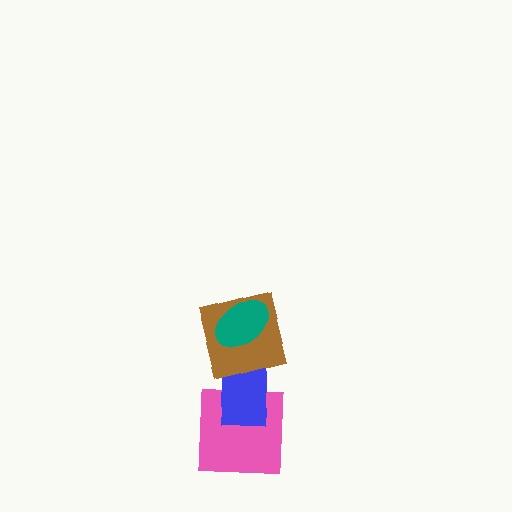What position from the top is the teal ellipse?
The teal ellipse is 1st from the top.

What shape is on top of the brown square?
The teal ellipse is on top of the brown square.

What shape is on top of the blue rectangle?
The brown square is on top of the blue rectangle.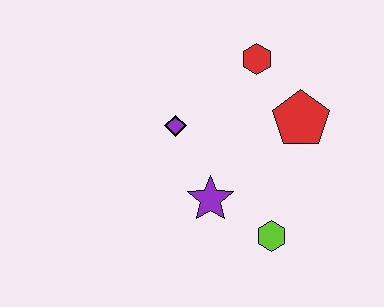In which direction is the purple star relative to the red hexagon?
The purple star is below the red hexagon.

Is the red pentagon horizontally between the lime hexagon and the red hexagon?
No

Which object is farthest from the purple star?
The red hexagon is farthest from the purple star.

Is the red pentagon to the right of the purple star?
Yes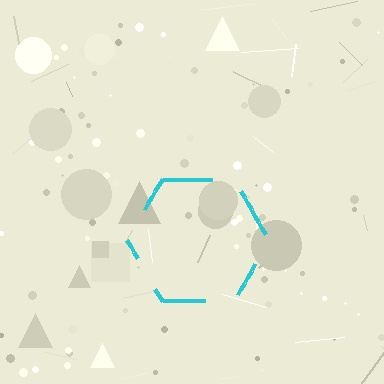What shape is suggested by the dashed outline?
The dashed outline suggests a hexagon.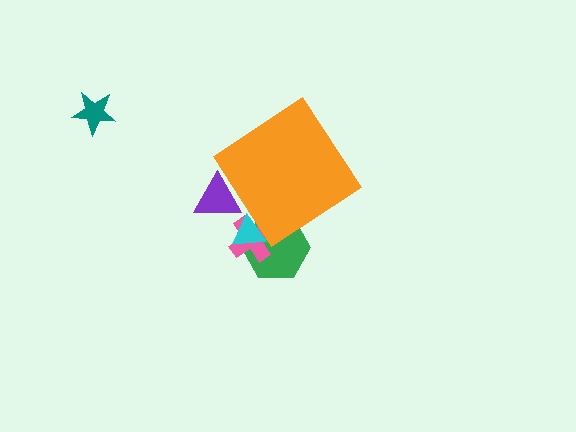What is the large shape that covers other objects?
An orange diamond.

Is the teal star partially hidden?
No, the teal star is fully visible.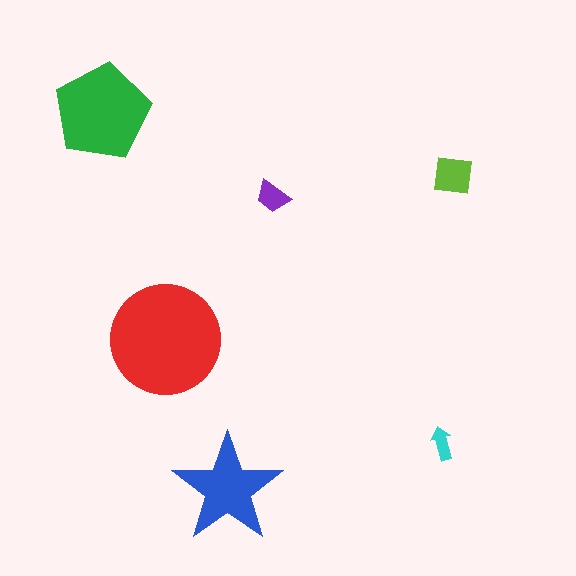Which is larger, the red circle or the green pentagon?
The red circle.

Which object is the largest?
The red circle.